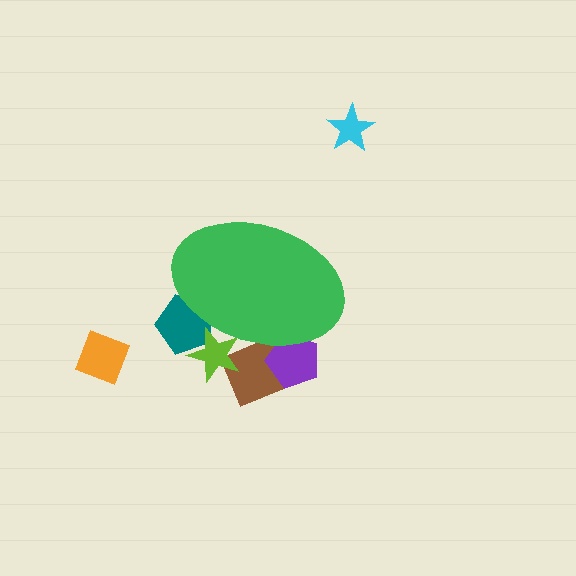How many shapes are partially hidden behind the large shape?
4 shapes are partially hidden.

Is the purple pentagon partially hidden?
Yes, the purple pentagon is partially hidden behind the green ellipse.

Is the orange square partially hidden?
No, the orange square is fully visible.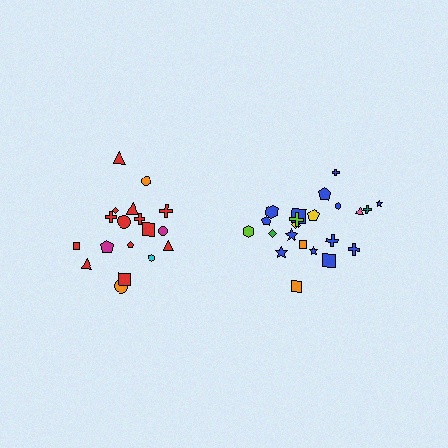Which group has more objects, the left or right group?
The right group.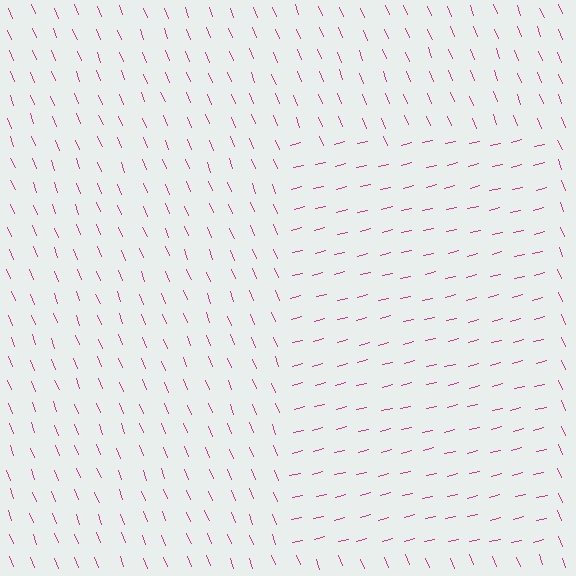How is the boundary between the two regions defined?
The boundary is defined purely by a change in line orientation (approximately 82 degrees difference). All lines are the same color and thickness.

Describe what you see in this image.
The image is filled with small magenta line segments. A rectangle region in the image has lines oriented differently from the surrounding lines, creating a visible texture boundary.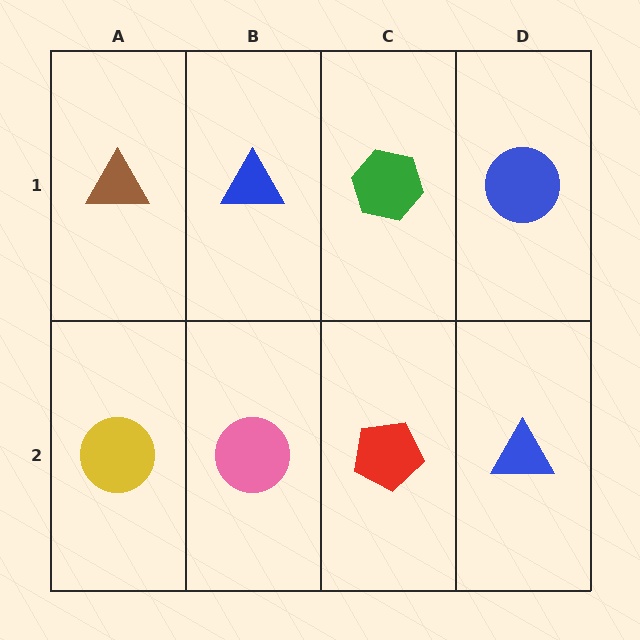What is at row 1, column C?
A green hexagon.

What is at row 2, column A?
A yellow circle.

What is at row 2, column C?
A red pentagon.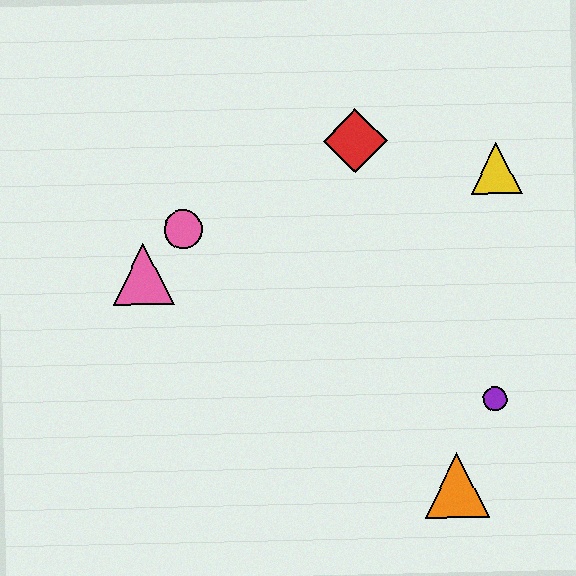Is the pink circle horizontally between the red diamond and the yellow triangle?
No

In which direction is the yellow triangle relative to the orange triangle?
The yellow triangle is above the orange triangle.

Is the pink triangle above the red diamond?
No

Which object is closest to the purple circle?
The orange triangle is closest to the purple circle.